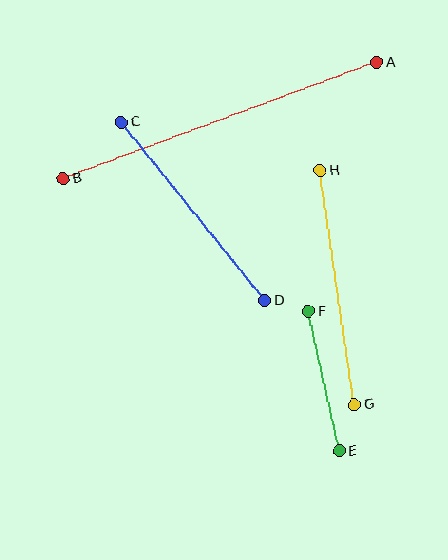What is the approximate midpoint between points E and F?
The midpoint is at approximately (324, 381) pixels.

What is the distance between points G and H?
The distance is approximately 237 pixels.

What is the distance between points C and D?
The distance is approximately 229 pixels.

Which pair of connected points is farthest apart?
Points A and B are farthest apart.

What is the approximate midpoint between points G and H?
The midpoint is at approximately (337, 287) pixels.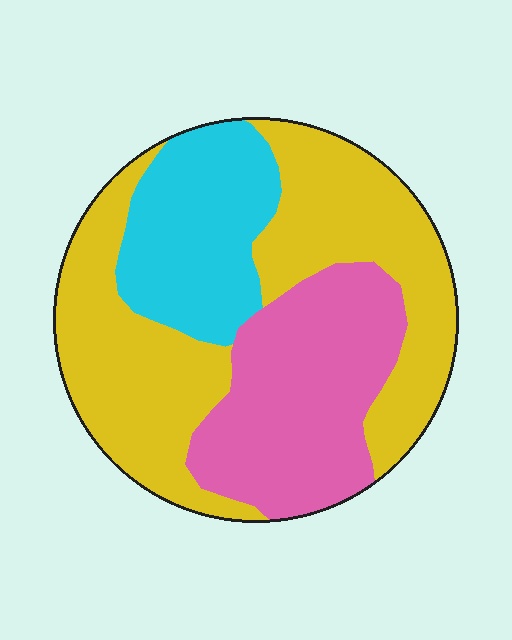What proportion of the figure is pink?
Pink covers around 30% of the figure.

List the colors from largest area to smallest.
From largest to smallest: yellow, pink, cyan.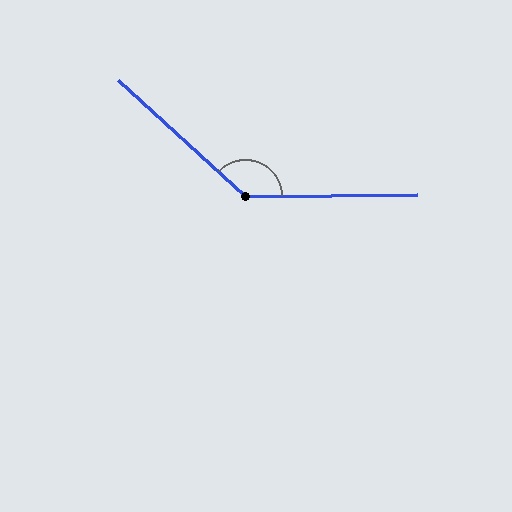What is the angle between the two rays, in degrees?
Approximately 137 degrees.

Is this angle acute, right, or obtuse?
It is obtuse.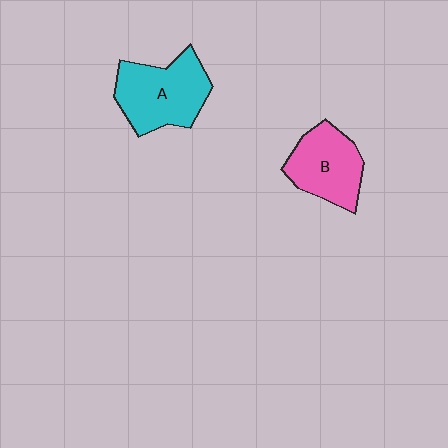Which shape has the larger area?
Shape A (cyan).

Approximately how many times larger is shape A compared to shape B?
Approximately 1.2 times.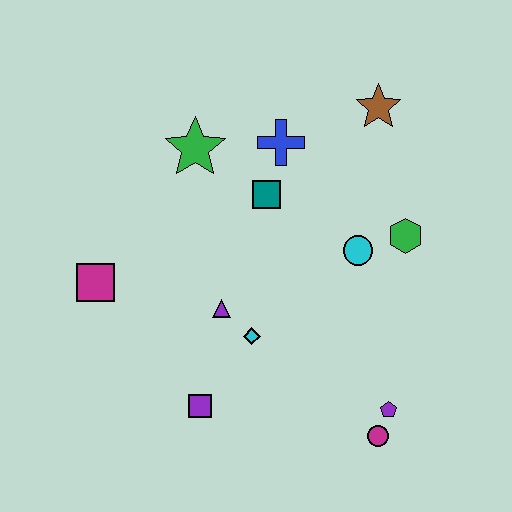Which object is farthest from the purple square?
The brown star is farthest from the purple square.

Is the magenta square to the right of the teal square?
No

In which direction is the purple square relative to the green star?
The purple square is below the green star.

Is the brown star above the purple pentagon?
Yes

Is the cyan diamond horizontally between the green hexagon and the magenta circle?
No